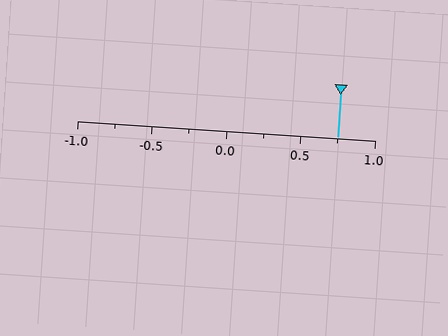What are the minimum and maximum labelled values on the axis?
The axis runs from -1.0 to 1.0.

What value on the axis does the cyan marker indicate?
The marker indicates approximately 0.75.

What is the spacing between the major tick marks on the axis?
The major ticks are spaced 0.5 apart.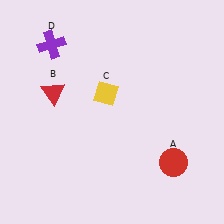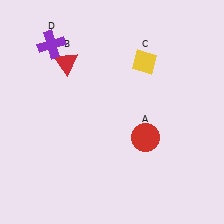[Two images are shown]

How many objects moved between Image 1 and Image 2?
3 objects moved between the two images.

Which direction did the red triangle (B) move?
The red triangle (B) moved up.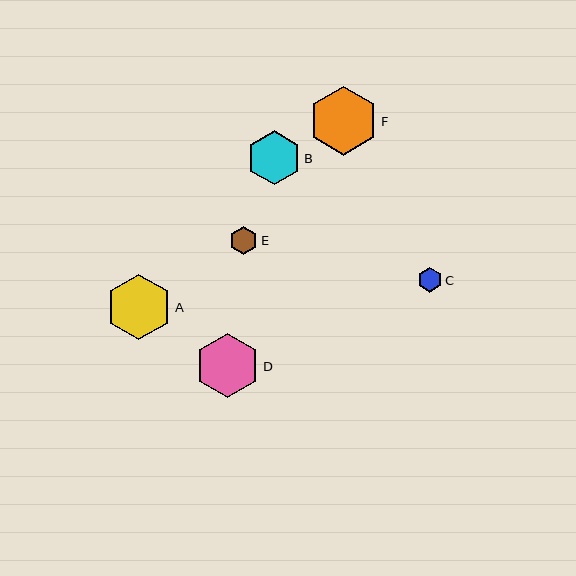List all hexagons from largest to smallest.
From largest to smallest: F, A, D, B, E, C.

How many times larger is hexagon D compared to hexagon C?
Hexagon D is approximately 2.6 times the size of hexagon C.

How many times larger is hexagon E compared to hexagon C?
Hexagon E is approximately 1.1 times the size of hexagon C.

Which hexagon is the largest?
Hexagon F is the largest with a size of approximately 69 pixels.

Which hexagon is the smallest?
Hexagon C is the smallest with a size of approximately 25 pixels.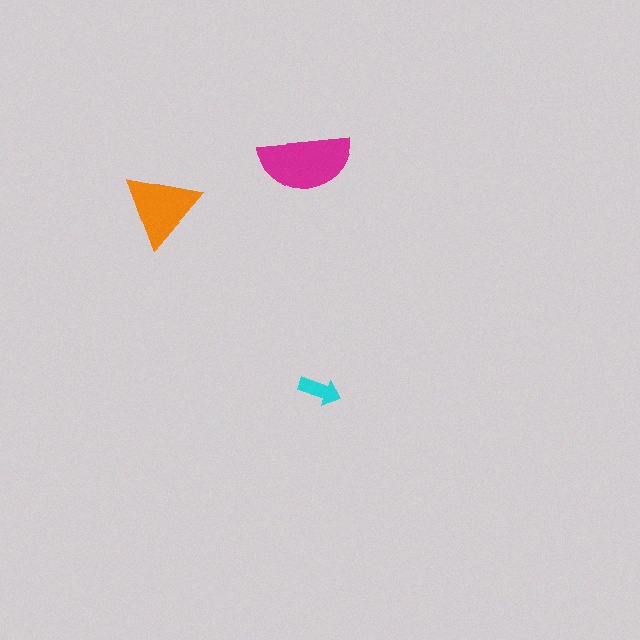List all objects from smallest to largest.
The cyan arrow, the orange triangle, the magenta semicircle.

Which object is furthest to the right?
The cyan arrow is rightmost.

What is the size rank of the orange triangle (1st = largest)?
2nd.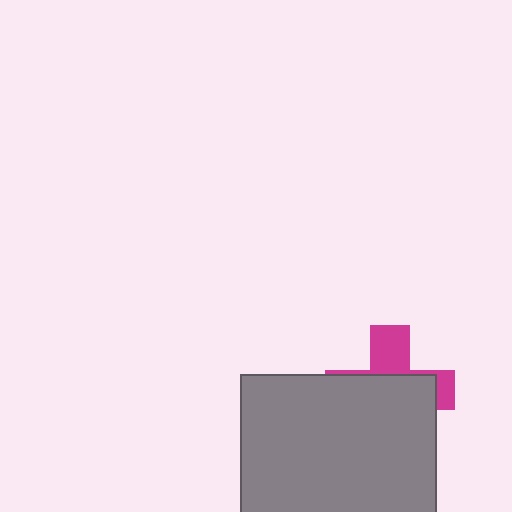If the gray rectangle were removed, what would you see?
You would see the complete magenta cross.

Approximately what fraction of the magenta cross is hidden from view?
Roughly 67% of the magenta cross is hidden behind the gray rectangle.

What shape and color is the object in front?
The object in front is a gray rectangle.